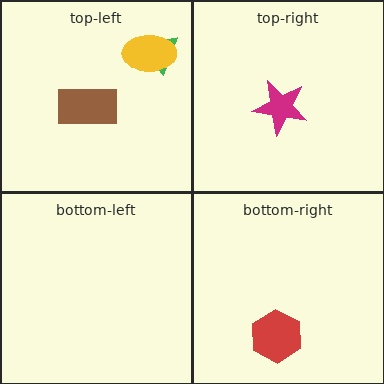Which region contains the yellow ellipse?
The top-left region.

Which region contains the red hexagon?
The bottom-right region.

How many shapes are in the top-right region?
1.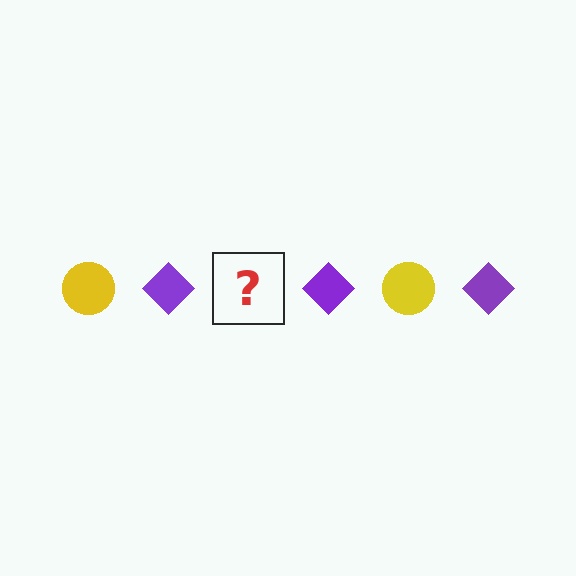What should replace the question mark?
The question mark should be replaced with a yellow circle.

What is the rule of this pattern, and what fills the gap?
The rule is that the pattern alternates between yellow circle and purple diamond. The gap should be filled with a yellow circle.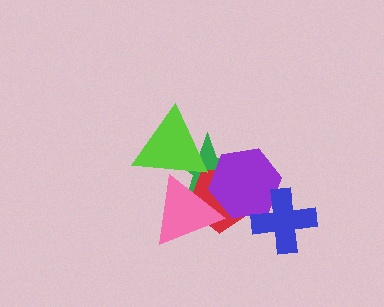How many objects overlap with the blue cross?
1 object overlaps with the blue cross.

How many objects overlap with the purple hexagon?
4 objects overlap with the purple hexagon.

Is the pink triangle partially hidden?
Yes, it is partially covered by another shape.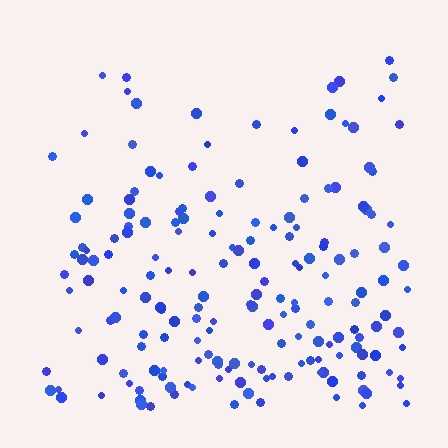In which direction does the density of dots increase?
From top to bottom, with the bottom side densest.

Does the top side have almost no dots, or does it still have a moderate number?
Still a moderate number, just noticeably fewer than the bottom.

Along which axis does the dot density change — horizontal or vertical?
Vertical.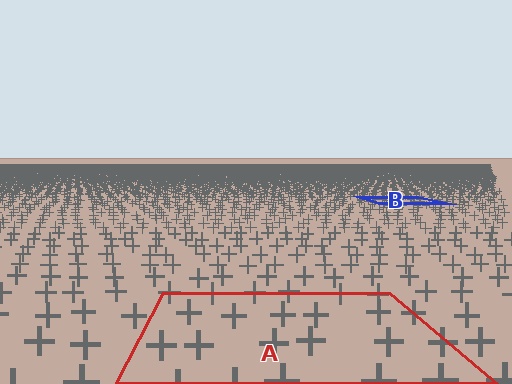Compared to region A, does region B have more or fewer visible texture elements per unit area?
Region B has more texture elements per unit area — they are packed more densely because it is farther away.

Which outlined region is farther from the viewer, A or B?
Region B is farther from the viewer — the texture elements inside it appear smaller and more densely packed.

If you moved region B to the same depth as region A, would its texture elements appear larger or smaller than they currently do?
They would appear larger. At a closer depth, the same texture elements are projected at a bigger on-screen size.